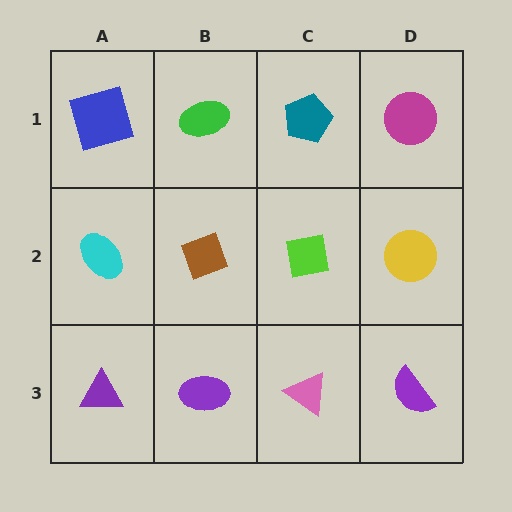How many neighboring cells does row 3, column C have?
3.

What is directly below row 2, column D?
A purple semicircle.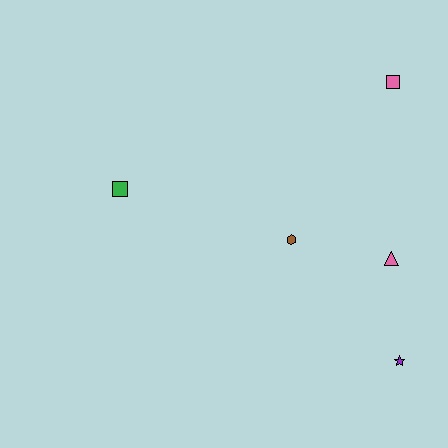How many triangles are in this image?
There is 1 triangle.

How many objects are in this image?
There are 5 objects.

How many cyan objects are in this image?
There are no cyan objects.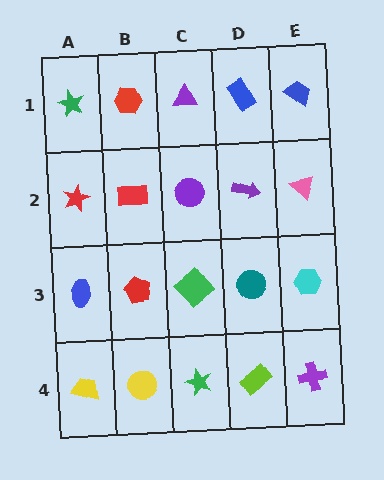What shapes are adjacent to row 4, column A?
A blue ellipse (row 3, column A), a yellow circle (row 4, column B).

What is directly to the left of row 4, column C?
A yellow circle.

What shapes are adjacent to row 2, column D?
A blue rectangle (row 1, column D), a teal circle (row 3, column D), a purple circle (row 2, column C), a pink triangle (row 2, column E).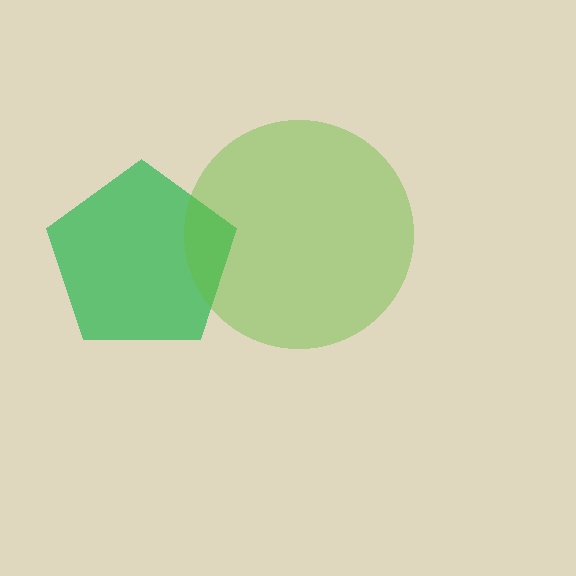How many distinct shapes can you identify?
There are 2 distinct shapes: a green pentagon, a lime circle.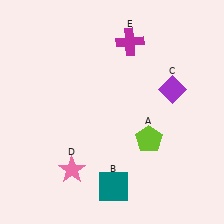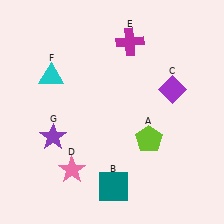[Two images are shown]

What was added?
A cyan triangle (F), a purple star (G) were added in Image 2.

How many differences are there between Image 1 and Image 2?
There are 2 differences between the two images.